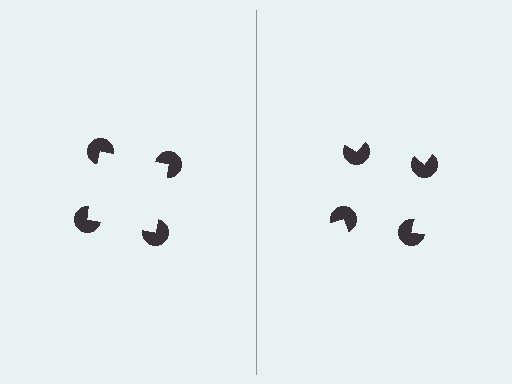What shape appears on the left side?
An illusory square.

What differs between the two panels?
The pac-man discs are positioned identically on both sides; only the wedge orientations differ. On the left they align to a square; on the right they are misaligned.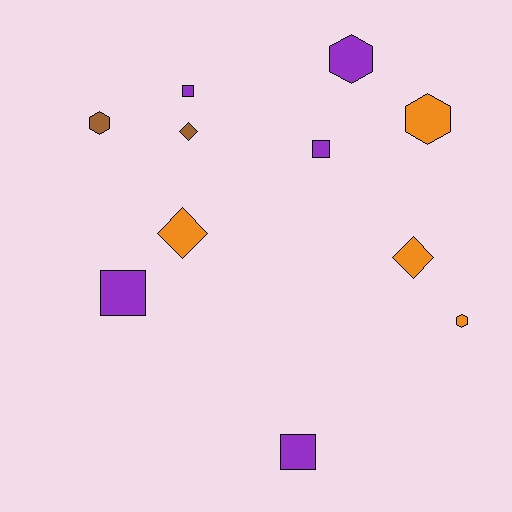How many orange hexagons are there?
There are 2 orange hexagons.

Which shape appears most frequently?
Hexagon, with 4 objects.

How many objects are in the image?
There are 11 objects.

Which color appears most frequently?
Purple, with 5 objects.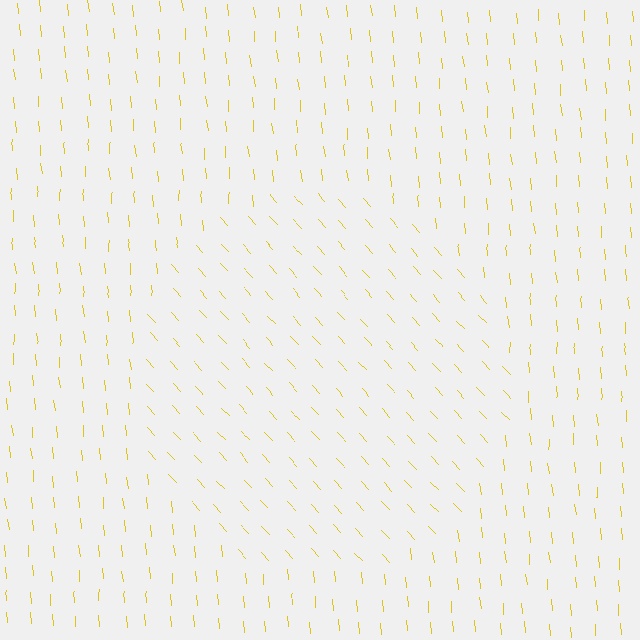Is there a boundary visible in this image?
Yes, there is a texture boundary formed by a change in line orientation.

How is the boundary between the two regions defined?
The boundary is defined purely by a change in line orientation (approximately 38 degrees difference). All lines are the same color and thickness.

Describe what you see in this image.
The image is filled with small yellow line segments. A circle region in the image has lines oriented differently from the surrounding lines, creating a visible texture boundary.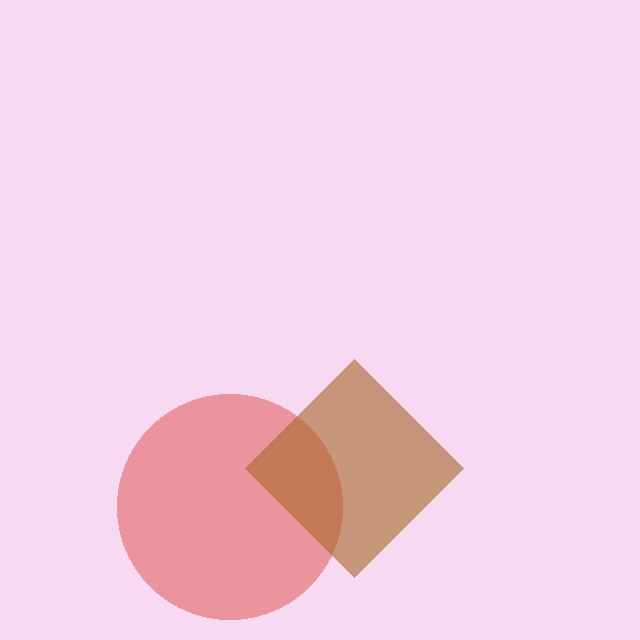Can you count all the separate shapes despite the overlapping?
Yes, there are 2 separate shapes.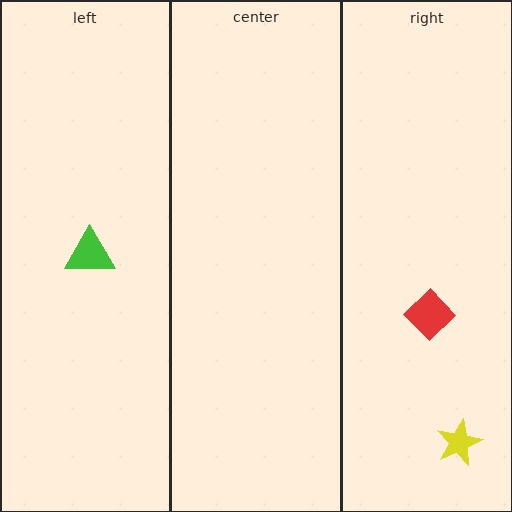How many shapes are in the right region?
2.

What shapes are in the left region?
The green triangle.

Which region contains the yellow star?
The right region.